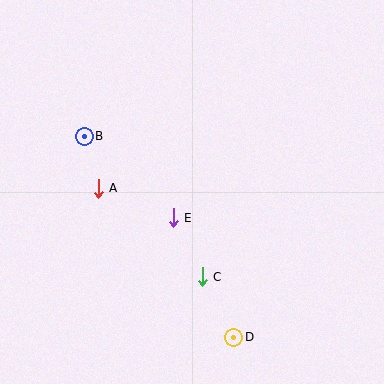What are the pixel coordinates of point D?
Point D is at (234, 337).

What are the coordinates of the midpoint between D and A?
The midpoint between D and A is at (166, 263).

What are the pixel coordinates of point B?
Point B is at (84, 136).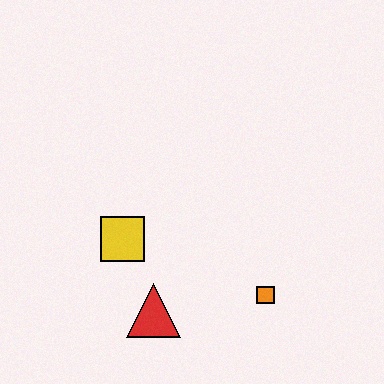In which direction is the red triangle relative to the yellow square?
The red triangle is below the yellow square.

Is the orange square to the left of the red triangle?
No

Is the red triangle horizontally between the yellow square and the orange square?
Yes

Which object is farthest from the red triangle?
The orange square is farthest from the red triangle.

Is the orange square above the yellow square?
No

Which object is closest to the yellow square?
The red triangle is closest to the yellow square.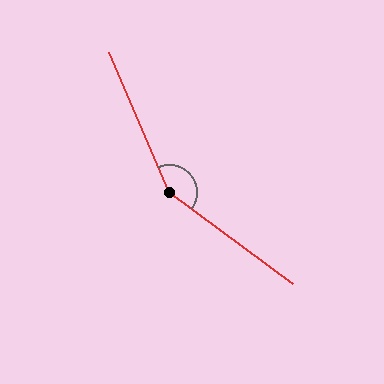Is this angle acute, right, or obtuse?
It is obtuse.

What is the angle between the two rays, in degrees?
Approximately 150 degrees.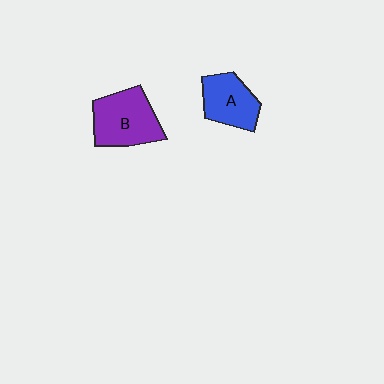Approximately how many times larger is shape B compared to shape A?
Approximately 1.3 times.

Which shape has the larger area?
Shape B (purple).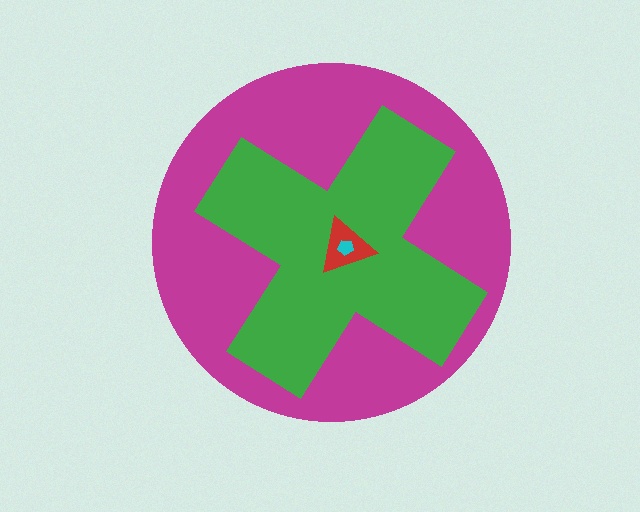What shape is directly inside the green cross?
The red triangle.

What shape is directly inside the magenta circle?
The green cross.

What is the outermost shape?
The magenta circle.